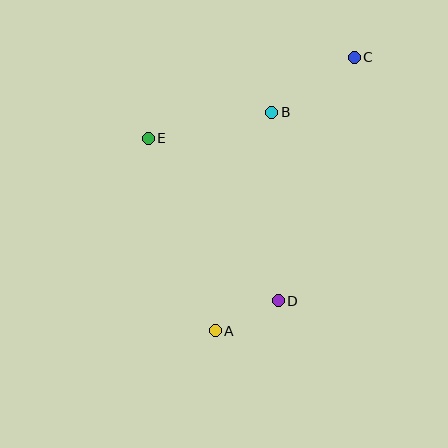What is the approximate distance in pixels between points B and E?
The distance between B and E is approximately 126 pixels.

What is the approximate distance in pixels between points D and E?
The distance between D and E is approximately 208 pixels.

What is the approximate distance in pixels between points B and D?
The distance between B and D is approximately 188 pixels.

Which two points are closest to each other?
Points A and D are closest to each other.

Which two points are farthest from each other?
Points A and C are farthest from each other.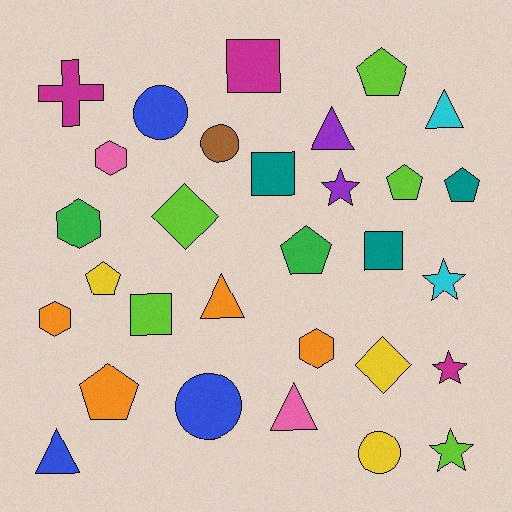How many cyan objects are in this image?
There are 2 cyan objects.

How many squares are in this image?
There are 4 squares.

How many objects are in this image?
There are 30 objects.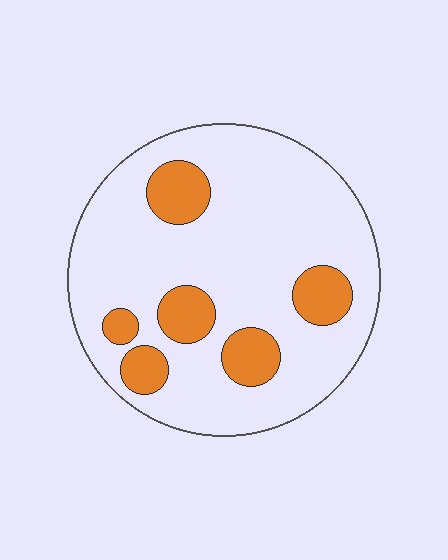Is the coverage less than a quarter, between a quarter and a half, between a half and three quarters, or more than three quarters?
Less than a quarter.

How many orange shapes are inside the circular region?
6.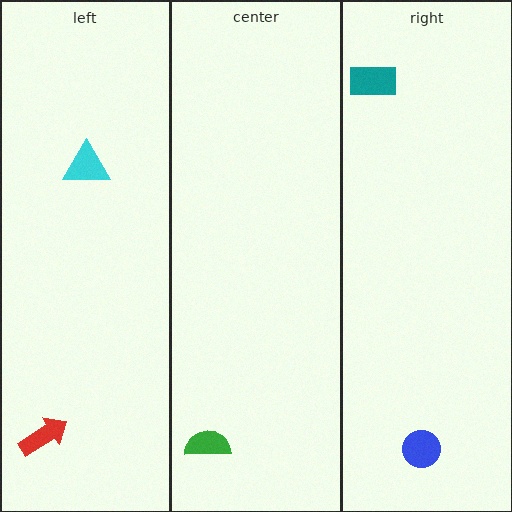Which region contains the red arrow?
The left region.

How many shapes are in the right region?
2.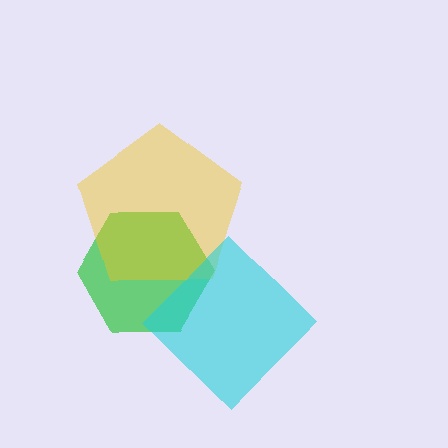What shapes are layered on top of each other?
The layered shapes are: a green hexagon, a yellow pentagon, a cyan diamond.